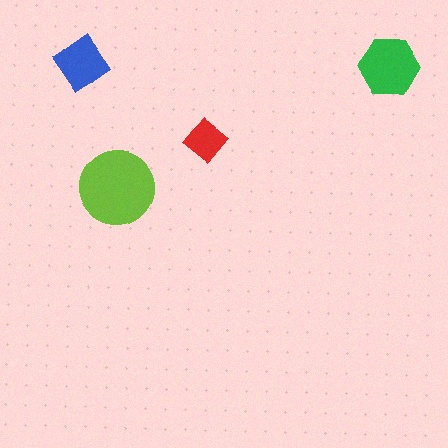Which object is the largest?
The lime circle.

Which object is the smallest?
The red diamond.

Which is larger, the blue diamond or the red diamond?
The blue diamond.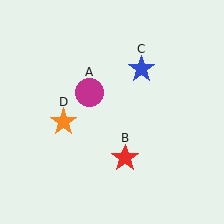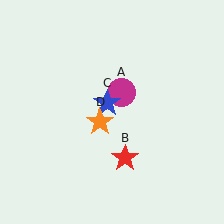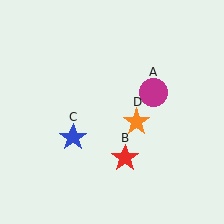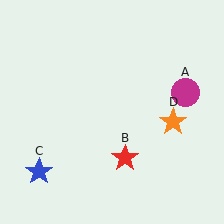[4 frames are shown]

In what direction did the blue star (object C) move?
The blue star (object C) moved down and to the left.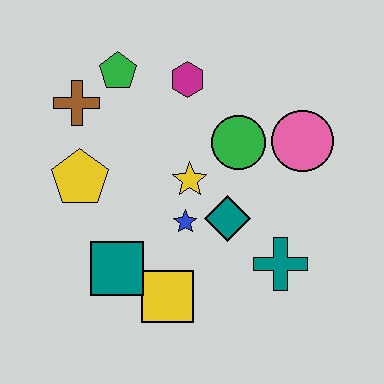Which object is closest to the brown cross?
The green pentagon is closest to the brown cross.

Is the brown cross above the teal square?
Yes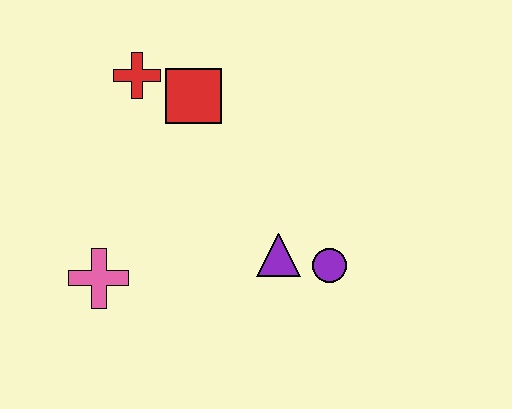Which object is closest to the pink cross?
The purple triangle is closest to the pink cross.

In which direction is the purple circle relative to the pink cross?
The purple circle is to the right of the pink cross.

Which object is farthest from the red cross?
The purple circle is farthest from the red cross.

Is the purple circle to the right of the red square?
Yes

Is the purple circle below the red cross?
Yes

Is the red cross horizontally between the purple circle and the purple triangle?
No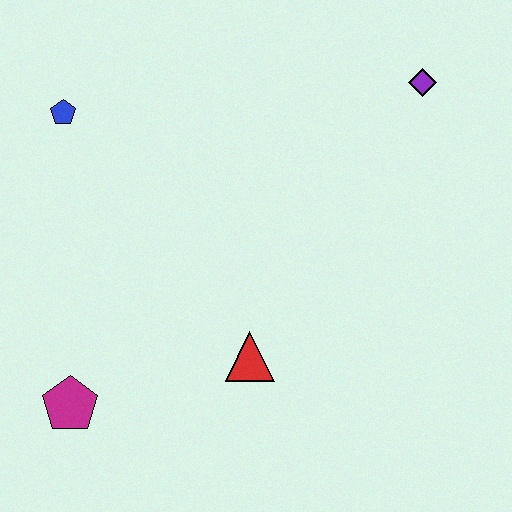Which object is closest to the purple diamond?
The red triangle is closest to the purple diamond.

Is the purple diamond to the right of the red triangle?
Yes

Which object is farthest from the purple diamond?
The magenta pentagon is farthest from the purple diamond.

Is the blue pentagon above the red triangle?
Yes